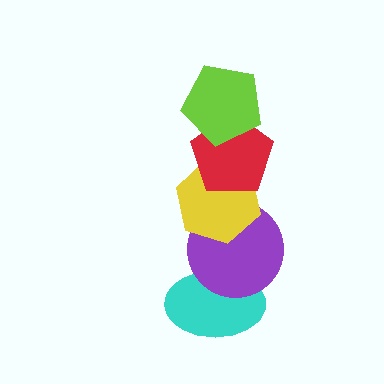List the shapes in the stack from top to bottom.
From top to bottom: the lime pentagon, the red pentagon, the yellow hexagon, the purple circle, the cyan ellipse.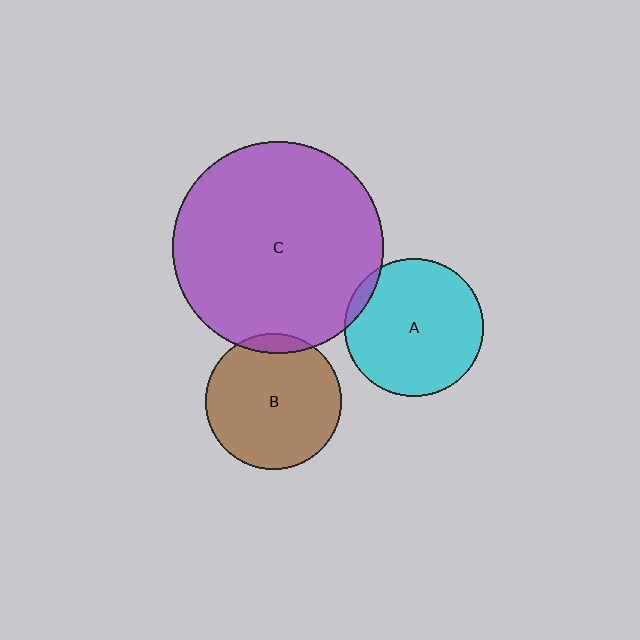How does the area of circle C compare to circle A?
Approximately 2.3 times.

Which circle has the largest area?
Circle C (purple).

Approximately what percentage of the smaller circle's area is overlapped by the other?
Approximately 5%.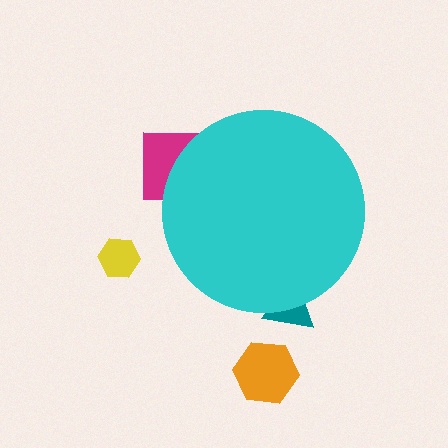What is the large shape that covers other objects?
A cyan circle.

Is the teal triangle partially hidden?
Yes, the teal triangle is partially hidden behind the cyan circle.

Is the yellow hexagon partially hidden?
No, the yellow hexagon is fully visible.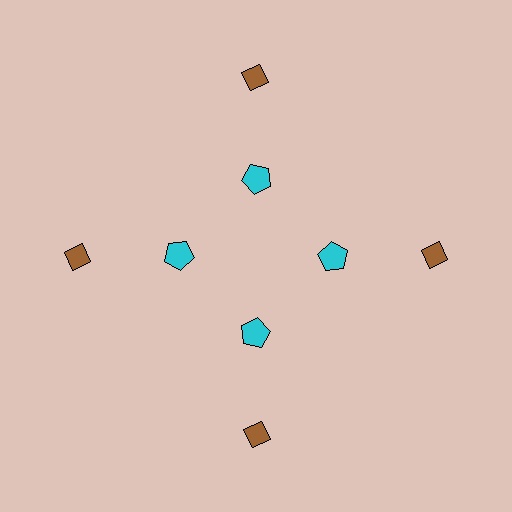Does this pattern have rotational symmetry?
Yes, this pattern has 4-fold rotational symmetry. It looks the same after rotating 90 degrees around the center.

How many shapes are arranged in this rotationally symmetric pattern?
There are 8 shapes, arranged in 4 groups of 2.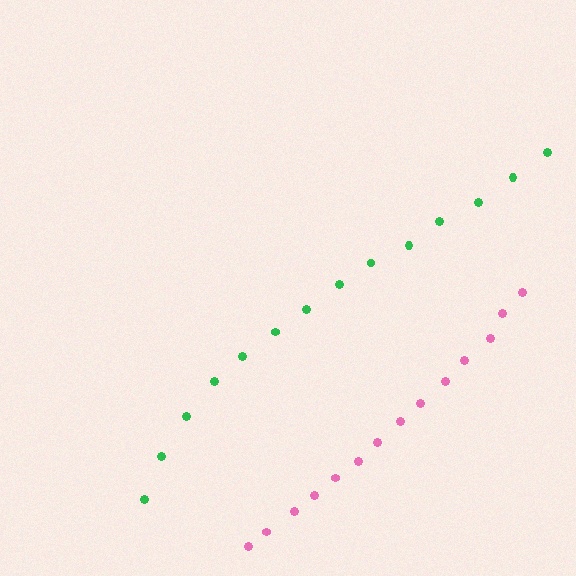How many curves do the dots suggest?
There are 2 distinct paths.